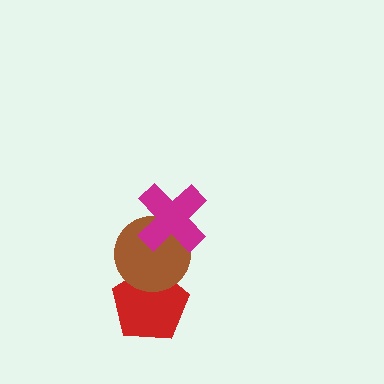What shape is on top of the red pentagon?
The brown circle is on top of the red pentagon.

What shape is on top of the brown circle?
The magenta cross is on top of the brown circle.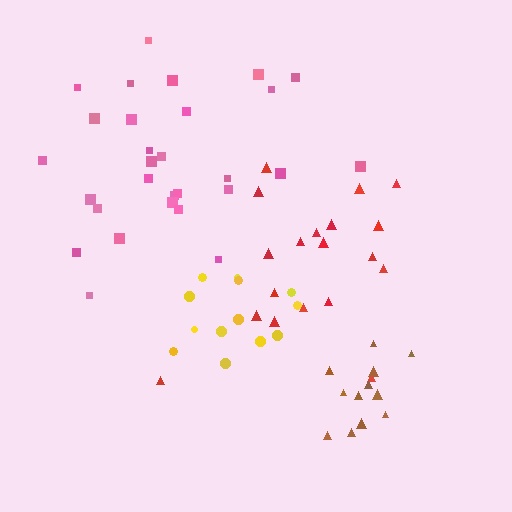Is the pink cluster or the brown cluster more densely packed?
Brown.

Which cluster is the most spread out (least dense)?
Red.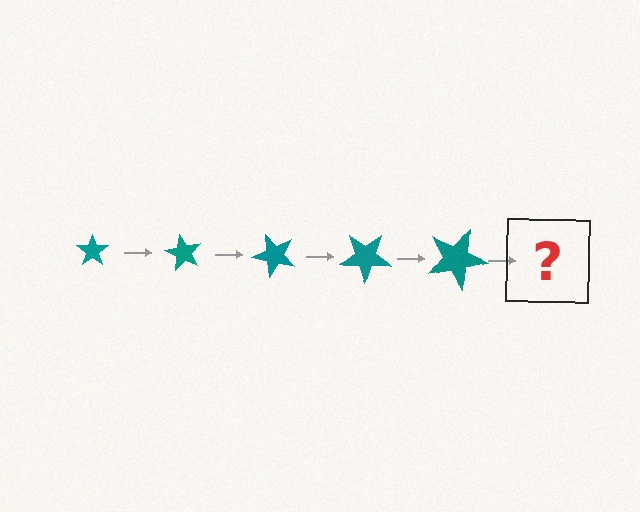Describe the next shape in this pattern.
It should be a star, larger than the previous one and rotated 300 degrees from the start.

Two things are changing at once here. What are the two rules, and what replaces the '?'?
The two rules are that the star grows larger each step and it rotates 60 degrees each step. The '?' should be a star, larger than the previous one and rotated 300 degrees from the start.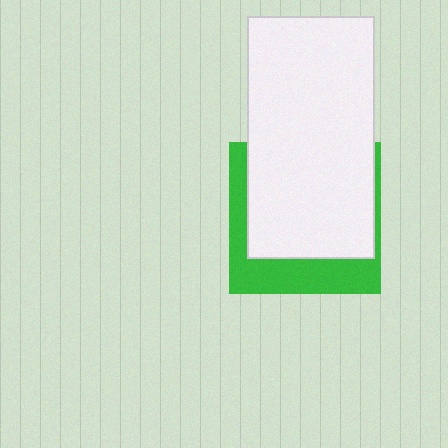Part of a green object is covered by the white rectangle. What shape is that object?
It is a square.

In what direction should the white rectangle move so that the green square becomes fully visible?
The white rectangle should move up. That is the shortest direction to clear the overlap and leave the green square fully visible.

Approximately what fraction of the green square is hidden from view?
Roughly 65% of the green square is hidden behind the white rectangle.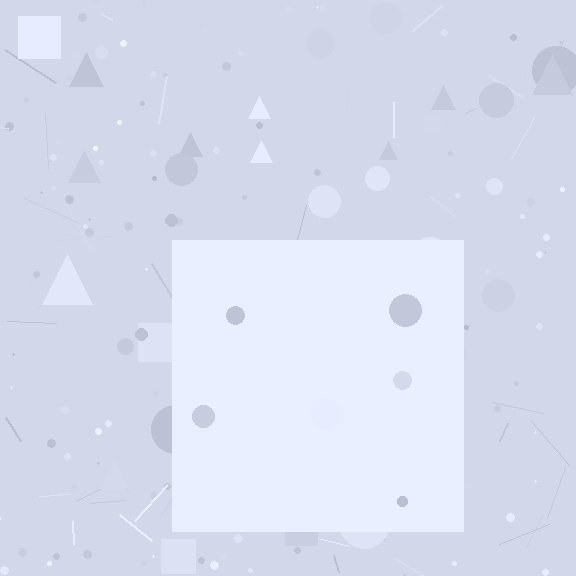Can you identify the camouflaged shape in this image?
The camouflaged shape is a square.